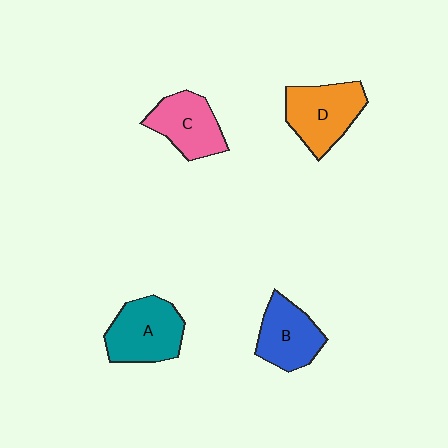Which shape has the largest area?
Shape A (teal).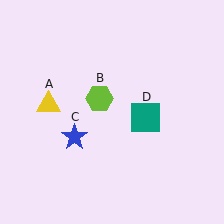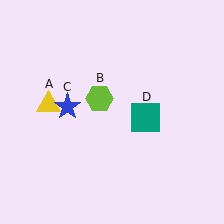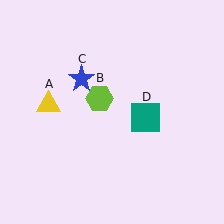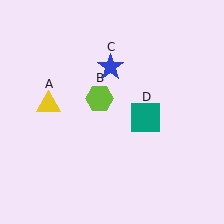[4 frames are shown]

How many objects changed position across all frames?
1 object changed position: blue star (object C).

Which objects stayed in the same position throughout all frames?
Yellow triangle (object A) and lime hexagon (object B) and teal square (object D) remained stationary.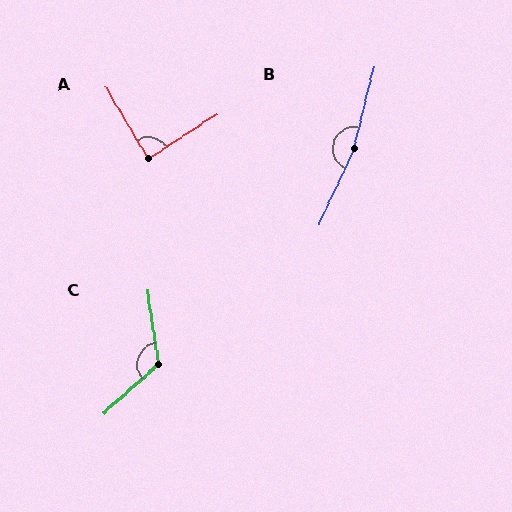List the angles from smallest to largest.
A (87°), C (123°), B (169°).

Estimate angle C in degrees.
Approximately 123 degrees.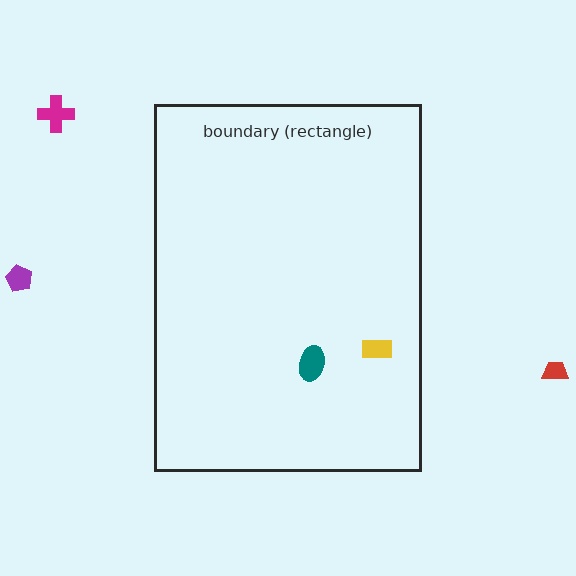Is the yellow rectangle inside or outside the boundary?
Inside.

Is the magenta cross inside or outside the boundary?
Outside.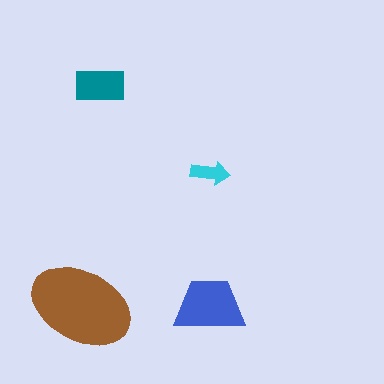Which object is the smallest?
The cyan arrow.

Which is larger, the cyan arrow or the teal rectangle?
The teal rectangle.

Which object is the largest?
The brown ellipse.